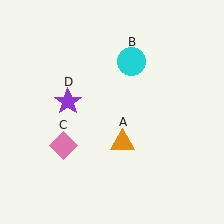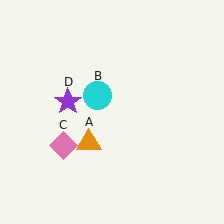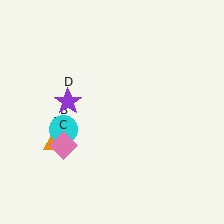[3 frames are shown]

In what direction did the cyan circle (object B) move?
The cyan circle (object B) moved down and to the left.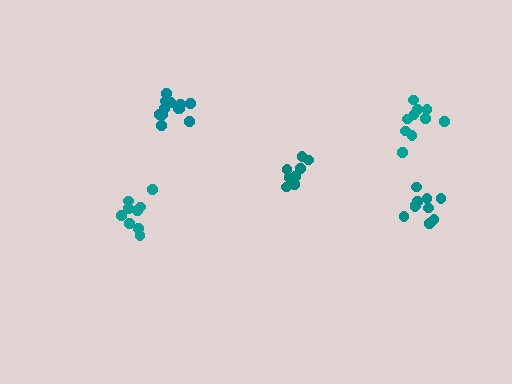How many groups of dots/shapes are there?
There are 5 groups.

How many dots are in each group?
Group 1: 10 dots, Group 2: 12 dots, Group 3: 9 dots, Group 4: 9 dots, Group 5: 10 dots (50 total).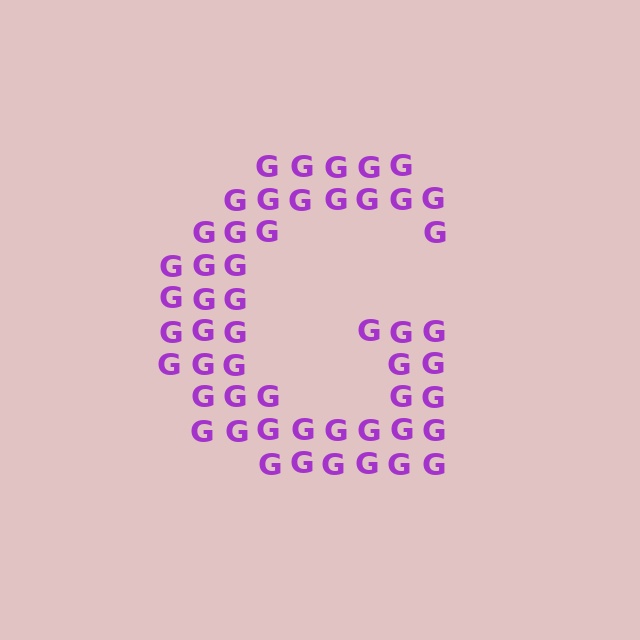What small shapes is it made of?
It is made of small letter G's.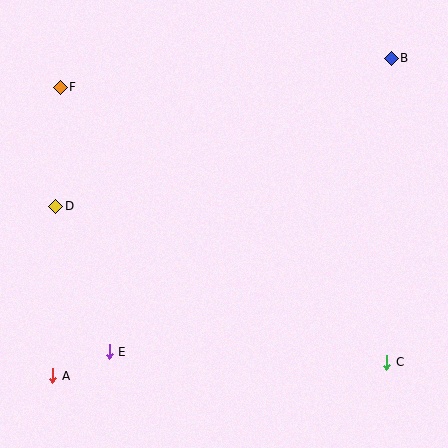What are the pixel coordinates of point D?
Point D is at (56, 207).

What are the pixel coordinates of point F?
Point F is at (60, 87).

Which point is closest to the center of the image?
Point D at (56, 207) is closest to the center.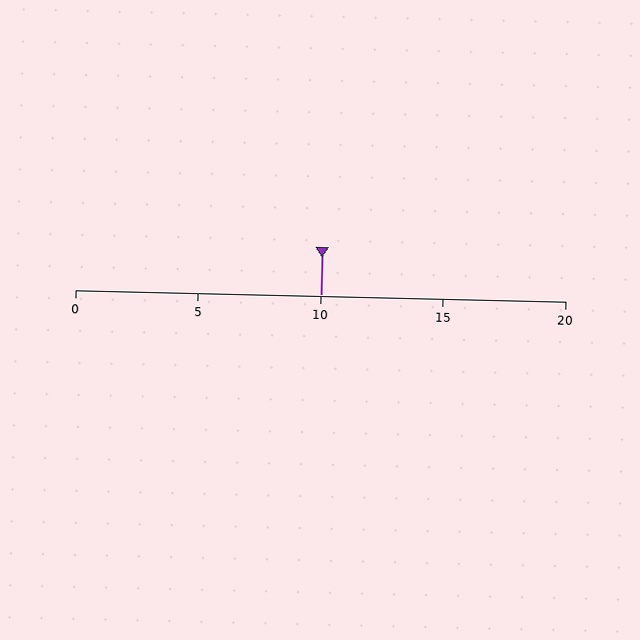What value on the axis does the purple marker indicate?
The marker indicates approximately 10.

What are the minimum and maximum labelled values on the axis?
The axis runs from 0 to 20.